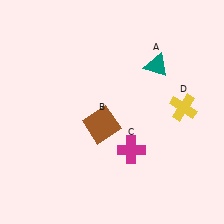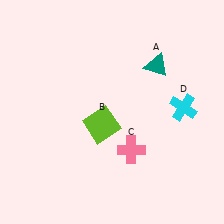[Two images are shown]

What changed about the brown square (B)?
In Image 1, B is brown. In Image 2, it changed to lime.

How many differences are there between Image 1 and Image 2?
There are 3 differences between the two images.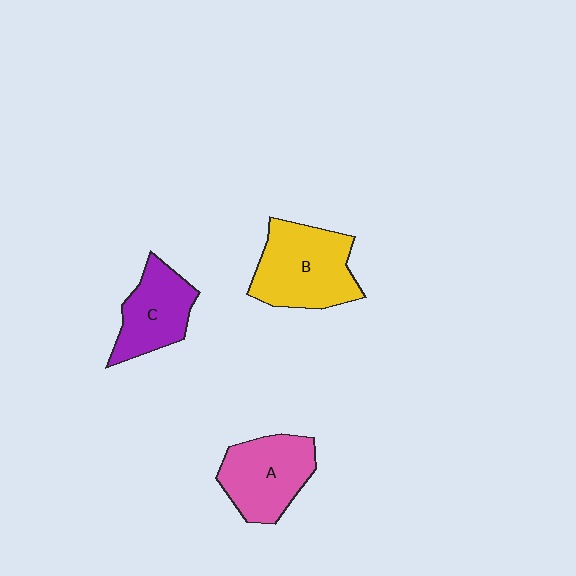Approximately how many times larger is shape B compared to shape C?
Approximately 1.4 times.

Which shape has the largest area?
Shape B (yellow).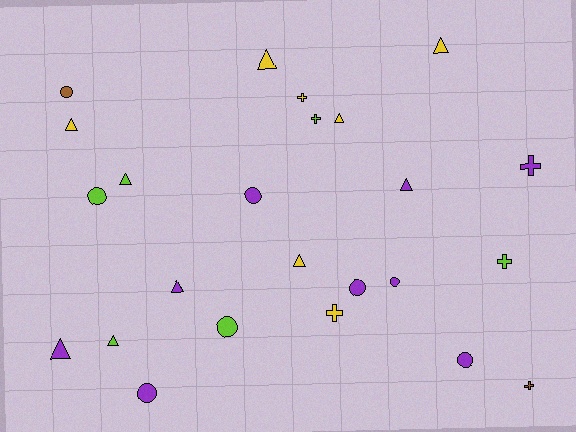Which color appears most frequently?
Purple, with 9 objects.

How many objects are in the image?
There are 24 objects.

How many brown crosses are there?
There is 1 brown cross.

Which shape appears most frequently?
Triangle, with 10 objects.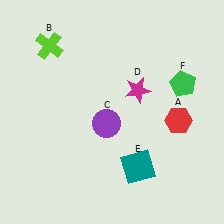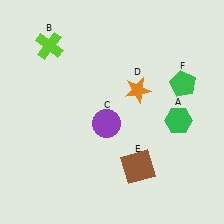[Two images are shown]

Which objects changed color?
A changed from red to green. D changed from magenta to orange. E changed from teal to brown.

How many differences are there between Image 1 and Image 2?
There are 3 differences between the two images.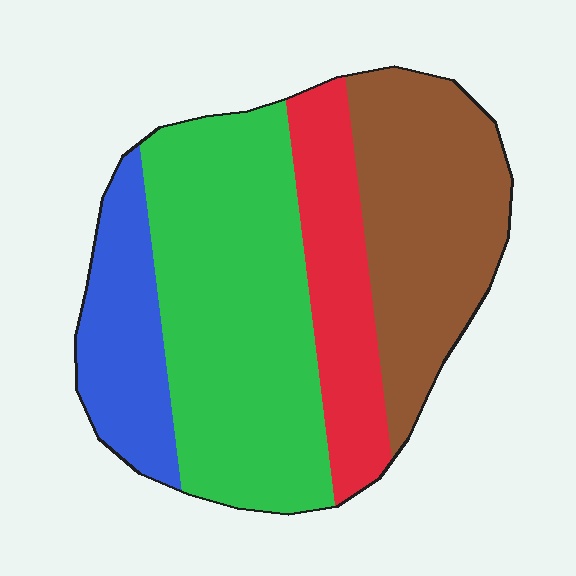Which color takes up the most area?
Green, at roughly 40%.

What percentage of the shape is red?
Red takes up about one sixth (1/6) of the shape.